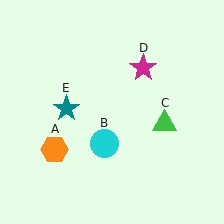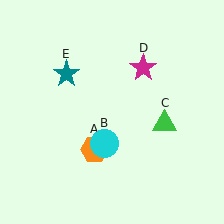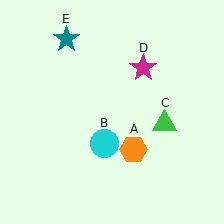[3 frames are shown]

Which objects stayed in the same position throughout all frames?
Cyan circle (object B) and green triangle (object C) and magenta star (object D) remained stationary.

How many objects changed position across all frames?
2 objects changed position: orange hexagon (object A), teal star (object E).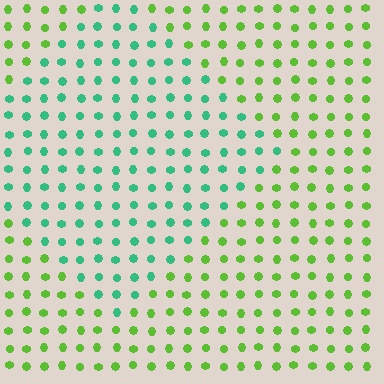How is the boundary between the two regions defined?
The boundary is defined purely by a slight shift in hue (about 50 degrees). Spacing, size, and orientation are identical on both sides.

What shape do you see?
I see a diamond.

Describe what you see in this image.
The image is filled with small lime elements in a uniform arrangement. A diamond-shaped region is visible where the elements are tinted to a slightly different hue, forming a subtle color boundary.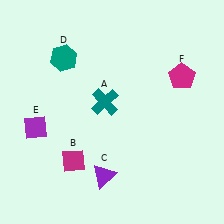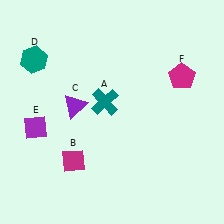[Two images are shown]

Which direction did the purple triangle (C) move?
The purple triangle (C) moved up.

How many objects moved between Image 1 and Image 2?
2 objects moved between the two images.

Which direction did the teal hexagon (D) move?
The teal hexagon (D) moved left.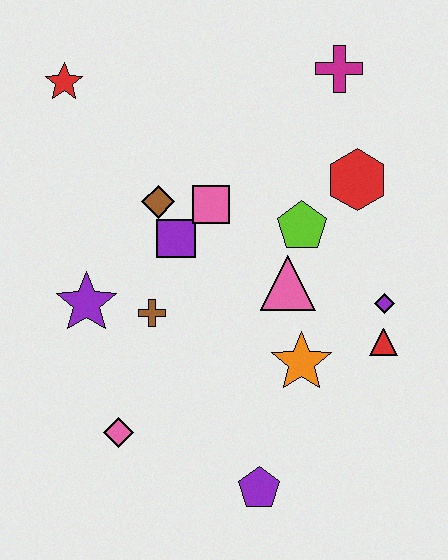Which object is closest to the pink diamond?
The brown cross is closest to the pink diamond.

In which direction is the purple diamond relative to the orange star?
The purple diamond is to the right of the orange star.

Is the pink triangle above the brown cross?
Yes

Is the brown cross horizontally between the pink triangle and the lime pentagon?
No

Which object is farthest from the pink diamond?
The magenta cross is farthest from the pink diamond.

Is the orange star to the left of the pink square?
No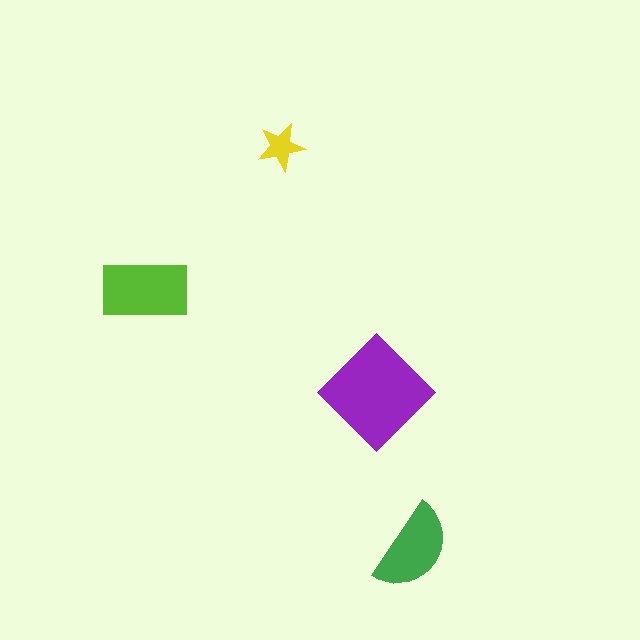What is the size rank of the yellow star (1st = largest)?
4th.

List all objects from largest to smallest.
The purple diamond, the lime rectangle, the green semicircle, the yellow star.